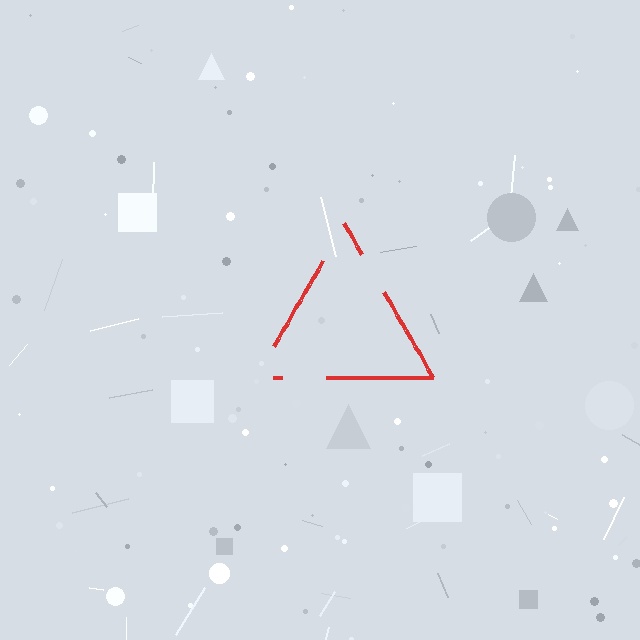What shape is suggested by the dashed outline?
The dashed outline suggests a triangle.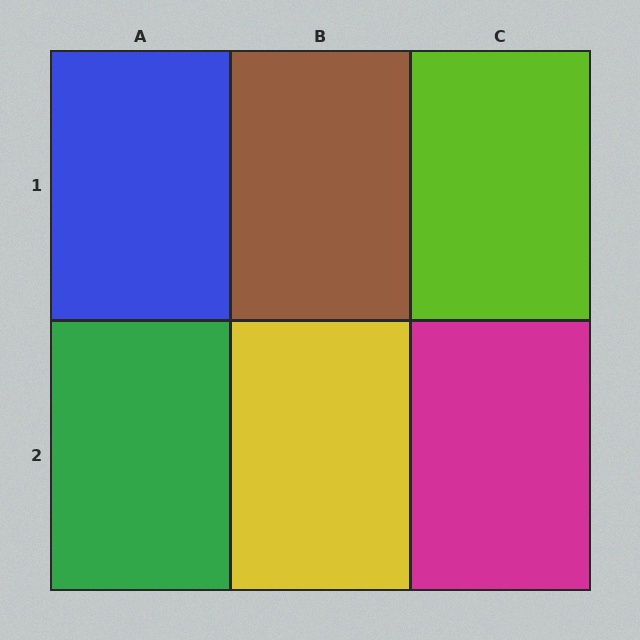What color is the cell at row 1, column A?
Blue.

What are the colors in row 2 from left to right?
Green, yellow, magenta.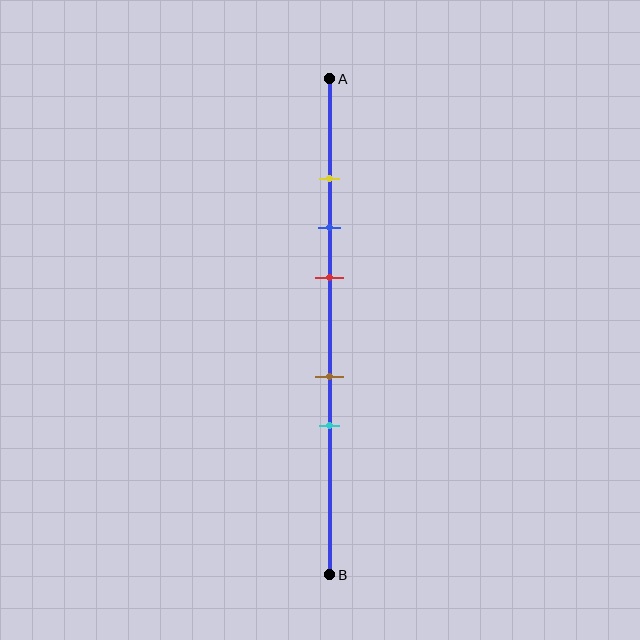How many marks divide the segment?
There are 5 marks dividing the segment.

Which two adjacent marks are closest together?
The yellow and blue marks are the closest adjacent pair.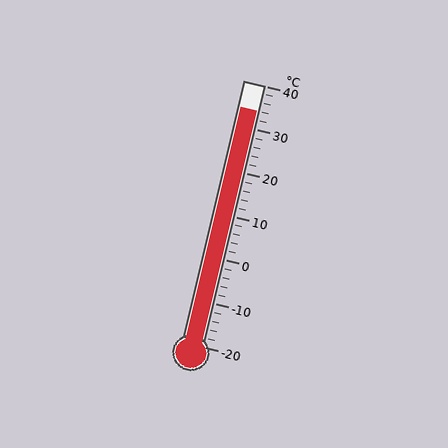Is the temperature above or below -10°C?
The temperature is above -10°C.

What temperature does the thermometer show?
The thermometer shows approximately 34°C.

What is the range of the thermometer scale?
The thermometer scale ranges from -20°C to 40°C.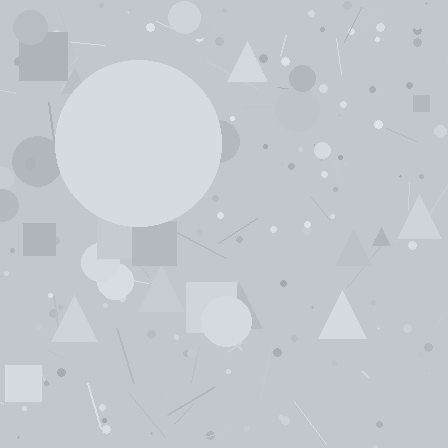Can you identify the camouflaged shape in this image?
The camouflaged shape is a circle.